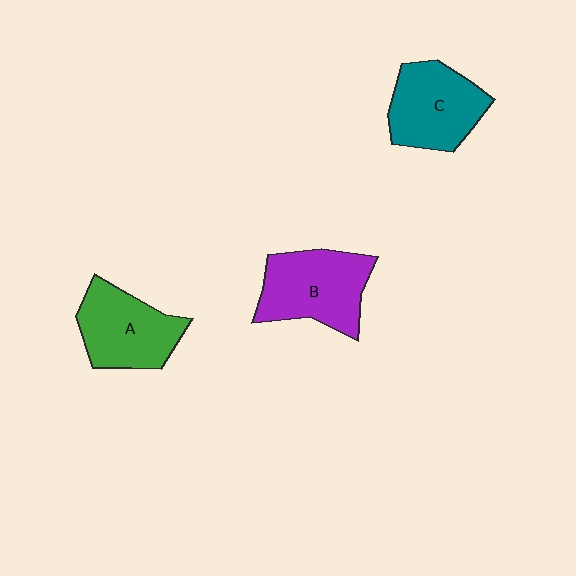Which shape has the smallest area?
Shape A (green).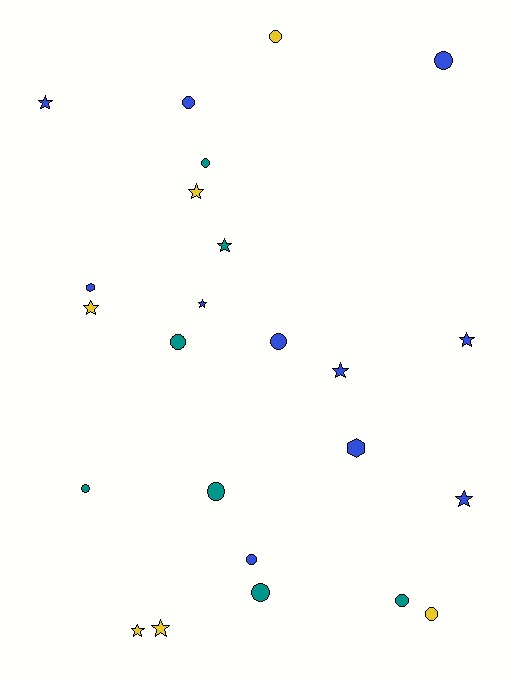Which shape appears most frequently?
Circle, with 12 objects.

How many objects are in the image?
There are 24 objects.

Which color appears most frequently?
Blue, with 11 objects.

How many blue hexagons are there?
There are 2 blue hexagons.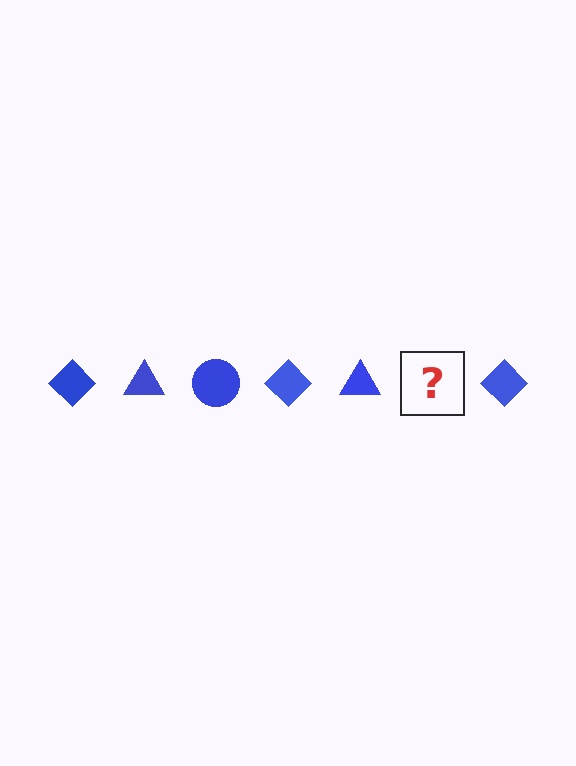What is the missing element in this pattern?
The missing element is a blue circle.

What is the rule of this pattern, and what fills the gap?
The rule is that the pattern cycles through diamond, triangle, circle shapes in blue. The gap should be filled with a blue circle.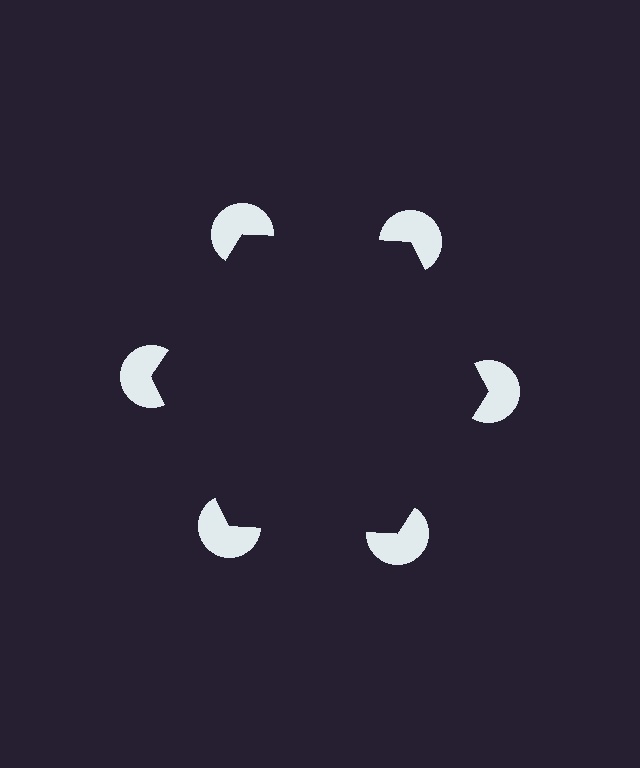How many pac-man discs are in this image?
There are 6 — one at each vertex of the illusory hexagon.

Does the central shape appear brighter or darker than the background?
It typically appears slightly darker than the background, even though no actual brightness change is drawn.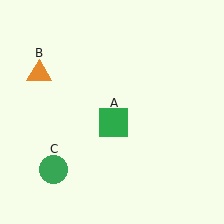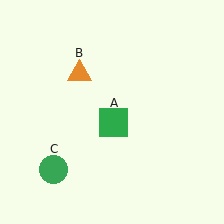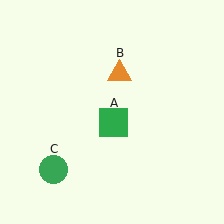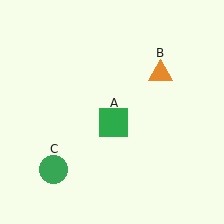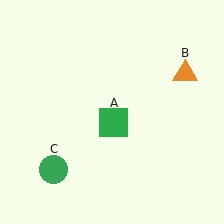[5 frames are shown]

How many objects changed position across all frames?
1 object changed position: orange triangle (object B).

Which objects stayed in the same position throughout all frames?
Green square (object A) and green circle (object C) remained stationary.